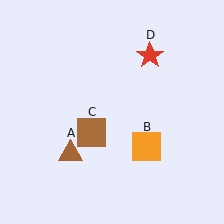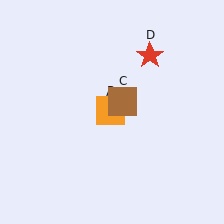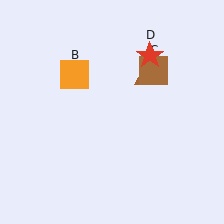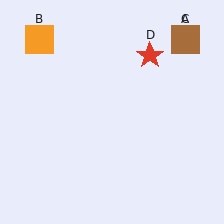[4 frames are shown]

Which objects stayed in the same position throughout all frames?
Red star (object D) remained stationary.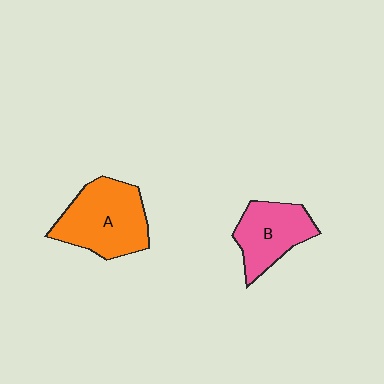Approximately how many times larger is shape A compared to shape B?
Approximately 1.4 times.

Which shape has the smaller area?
Shape B (pink).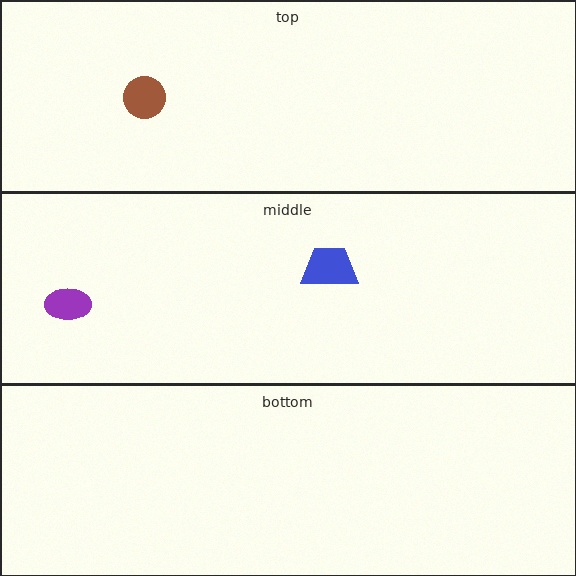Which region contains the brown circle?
The top region.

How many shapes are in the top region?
1.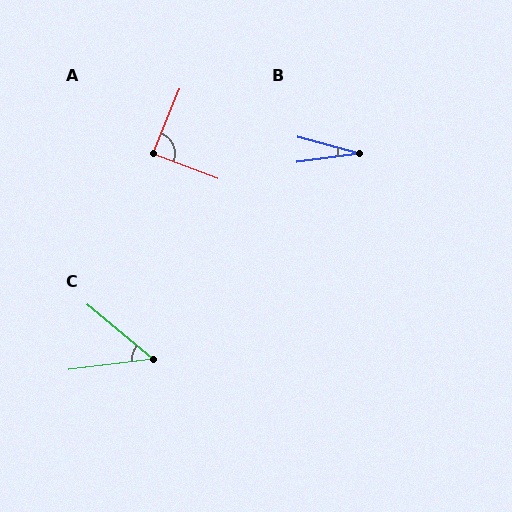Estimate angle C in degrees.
Approximately 47 degrees.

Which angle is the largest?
A, at approximately 88 degrees.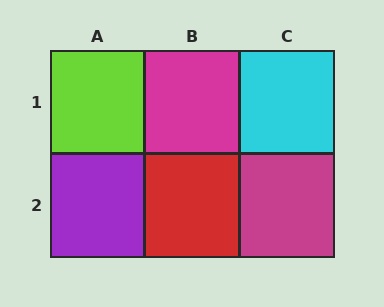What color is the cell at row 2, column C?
Magenta.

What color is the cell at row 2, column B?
Red.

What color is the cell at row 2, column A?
Purple.